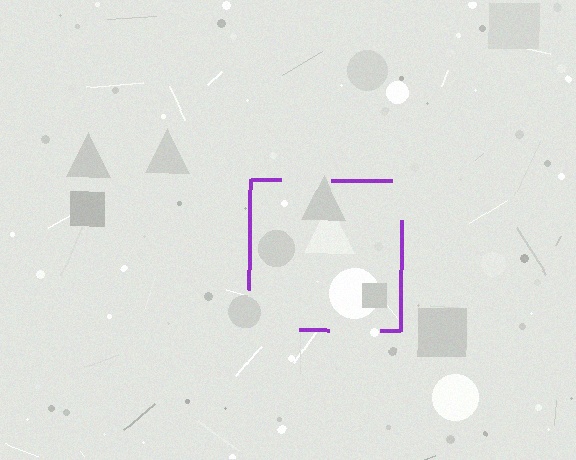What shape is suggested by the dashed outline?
The dashed outline suggests a square.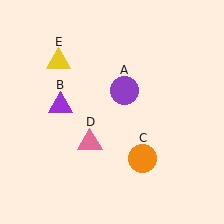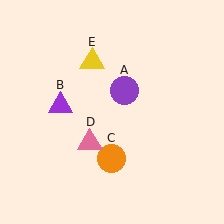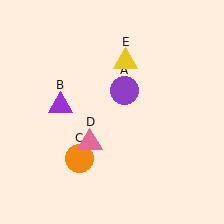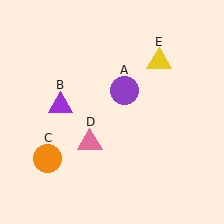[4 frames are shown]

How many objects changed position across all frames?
2 objects changed position: orange circle (object C), yellow triangle (object E).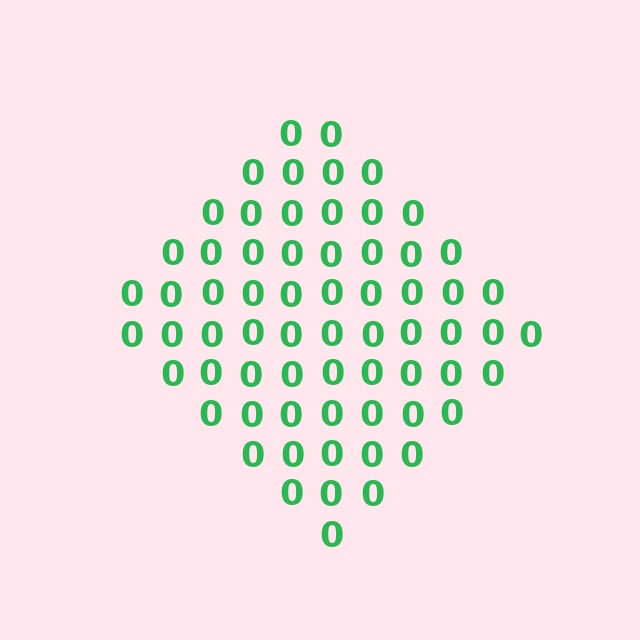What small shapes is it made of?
It is made of small digit 0's.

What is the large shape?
The large shape is a diamond.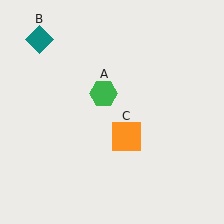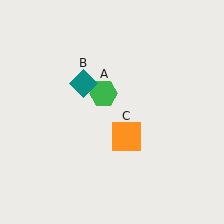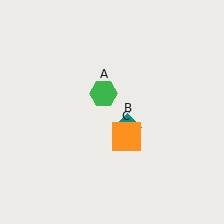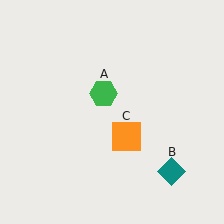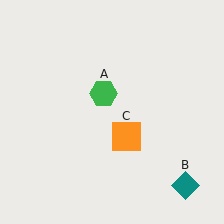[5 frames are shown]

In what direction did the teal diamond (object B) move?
The teal diamond (object B) moved down and to the right.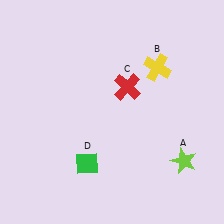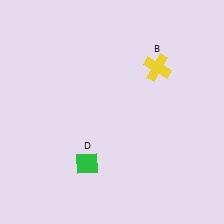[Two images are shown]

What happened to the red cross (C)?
The red cross (C) was removed in Image 2. It was in the top-right area of Image 1.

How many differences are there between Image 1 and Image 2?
There are 2 differences between the two images.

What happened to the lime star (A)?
The lime star (A) was removed in Image 2. It was in the bottom-right area of Image 1.